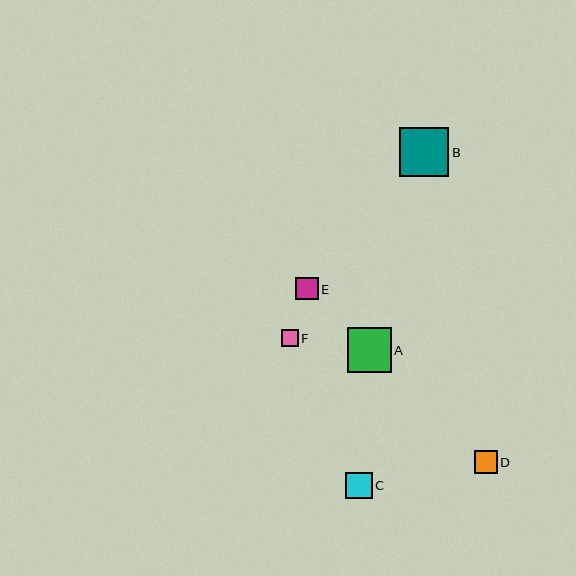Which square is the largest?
Square B is the largest with a size of approximately 49 pixels.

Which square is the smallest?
Square F is the smallest with a size of approximately 17 pixels.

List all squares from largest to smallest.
From largest to smallest: B, A, C, D, E, F.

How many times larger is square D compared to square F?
Square D is approximately 1.3 times the size of square F.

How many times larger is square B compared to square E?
Square B is approximately 2.2 times the size of square E.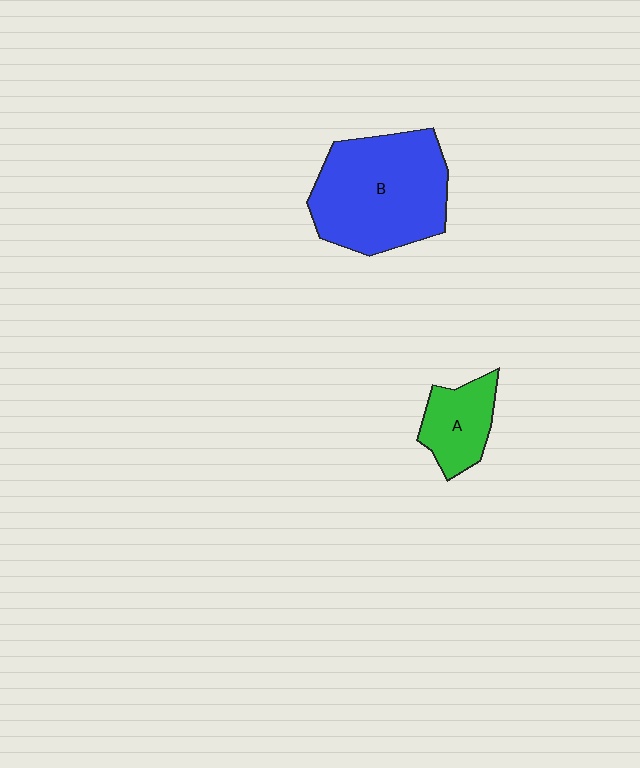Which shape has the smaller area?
Shape A (green).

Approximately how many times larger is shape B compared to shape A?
Approximately 2.5 times.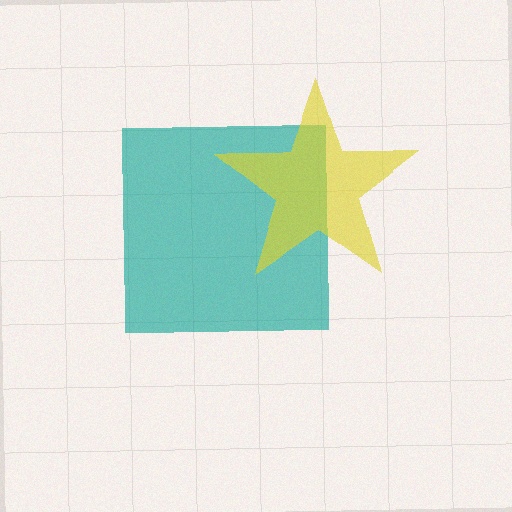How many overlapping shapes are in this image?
There are 2 overlapping shapes in the image.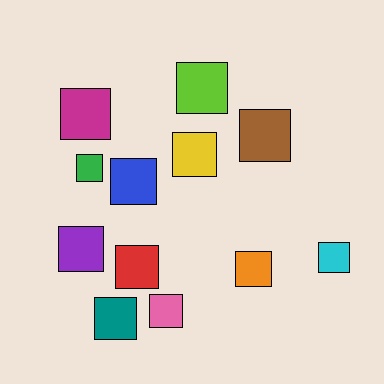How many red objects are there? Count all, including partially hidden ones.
There is 1 red object.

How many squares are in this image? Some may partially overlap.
There are 12 squares.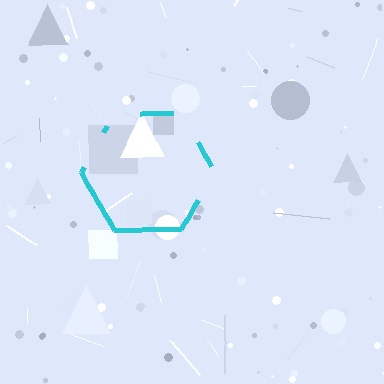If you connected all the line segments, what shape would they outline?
They would outline a hexagon.